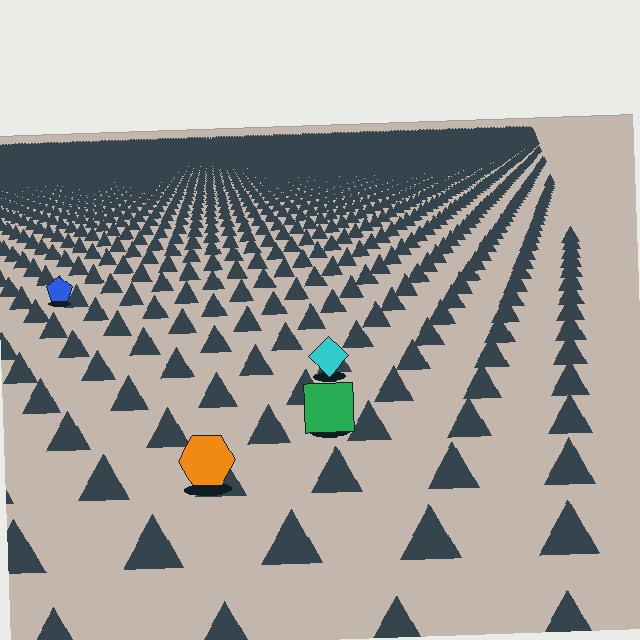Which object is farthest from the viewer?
The blue pentagon is farthest from the viewer. It appears smaller and the ground texture around it is denser.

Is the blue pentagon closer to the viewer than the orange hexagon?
No. The orange hexagon is closer — you can tell from the texture gradient: the ground texture is coarser near it.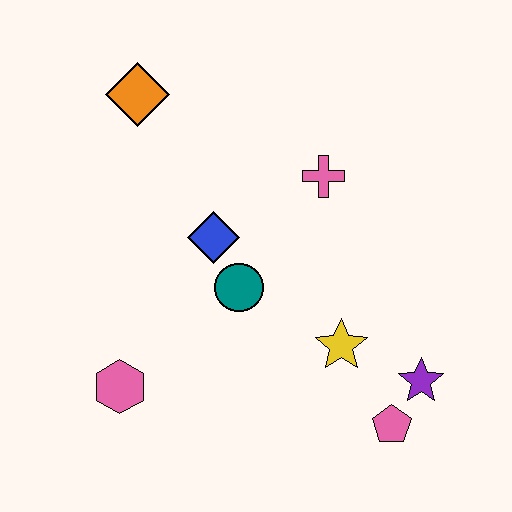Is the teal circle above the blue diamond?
No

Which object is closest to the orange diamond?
The blue diamond is closest to the orange diamond.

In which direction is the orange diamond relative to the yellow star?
The orange diamond is above the yellow star.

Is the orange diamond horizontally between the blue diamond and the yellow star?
No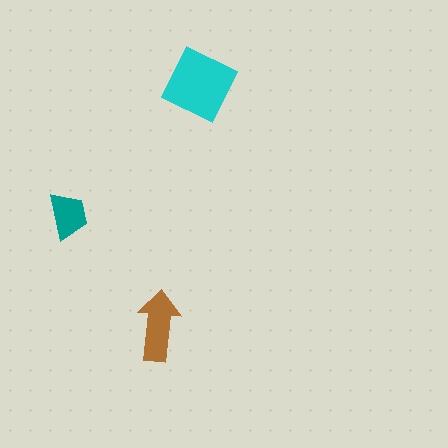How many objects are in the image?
There are 3 objects in the image.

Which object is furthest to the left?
The teal trapezoid is leftmost.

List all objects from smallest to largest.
The teal trapezoid, the brown arrow, the cyan diamond.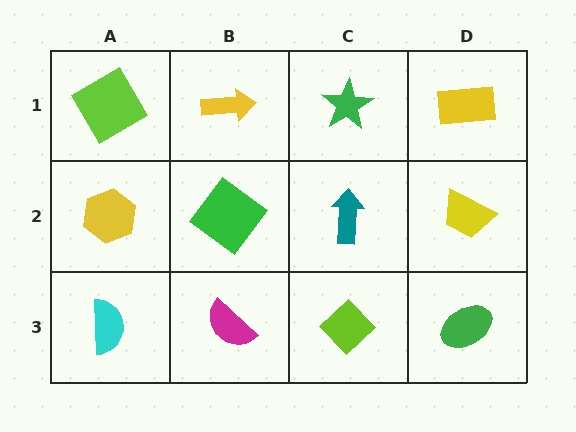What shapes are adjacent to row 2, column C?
A green star (row 1, column C), a lime diamond (row 3, column C), a green diamond (row 2, column B), a yellow trapezoid (row 2, column D).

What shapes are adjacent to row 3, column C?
A teal arrow (row 2, column C), a magenta semicircle (row 3, column B), a green ellipse (row 3, column D).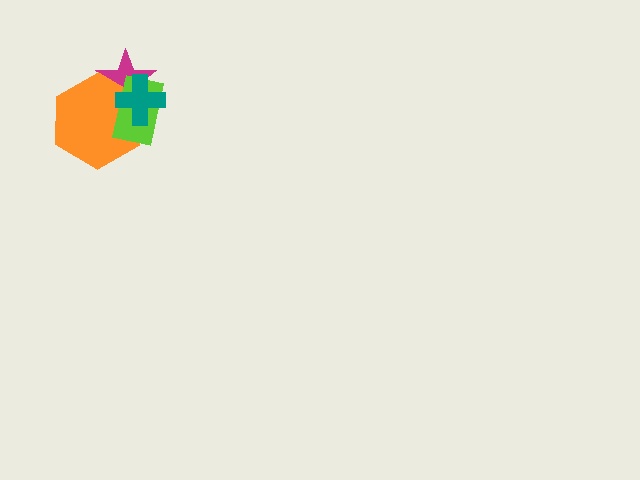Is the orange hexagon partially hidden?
Yes, it is partially covered by another shape.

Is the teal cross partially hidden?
No, no other shape covers it.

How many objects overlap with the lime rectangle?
3 objects overlap with the lime rectangle.